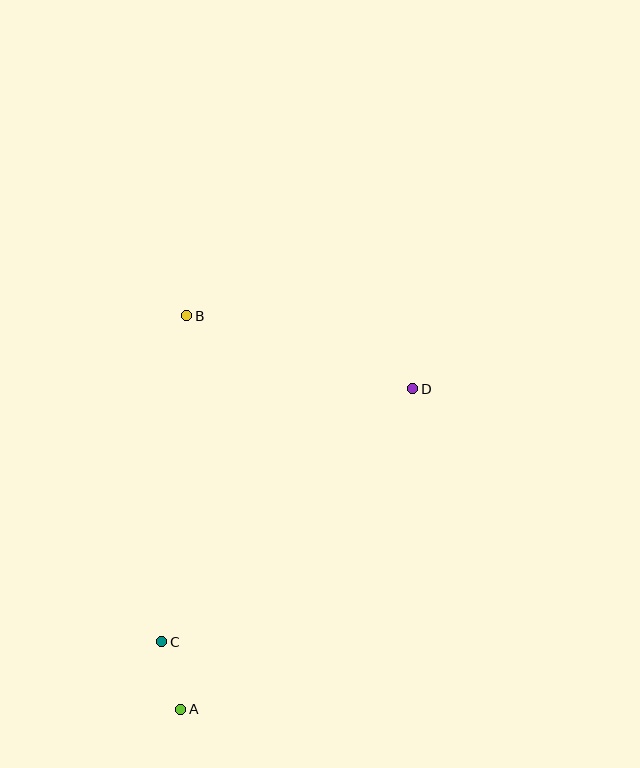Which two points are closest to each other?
Points A and C are closest to each other.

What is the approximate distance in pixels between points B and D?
The distance between B and D is approximately 238 pixels.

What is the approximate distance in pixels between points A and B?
The distance between A and B is approximately 393 pixels.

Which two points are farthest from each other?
Points A and D are farthest from each other.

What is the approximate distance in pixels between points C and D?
The distance between C and D is approximately 356 pixels.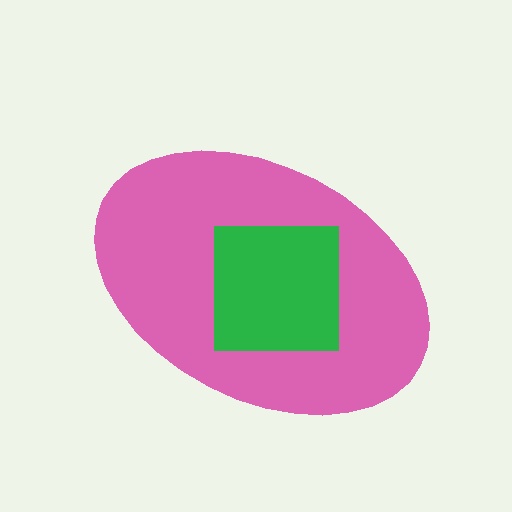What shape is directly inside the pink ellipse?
The green square.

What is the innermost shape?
The green square.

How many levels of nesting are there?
2.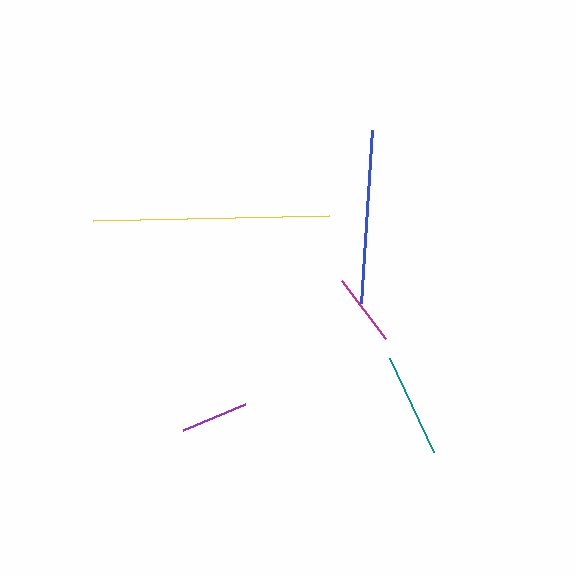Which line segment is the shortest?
The purple line is the shortest at approximately 67 pixels.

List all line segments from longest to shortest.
From longest to shortest: yellow, blue, teal, magenta, purple.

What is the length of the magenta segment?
The magenta segment is approximately 73 pixels long.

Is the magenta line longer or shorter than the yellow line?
The yellow line is longer than the magenta line.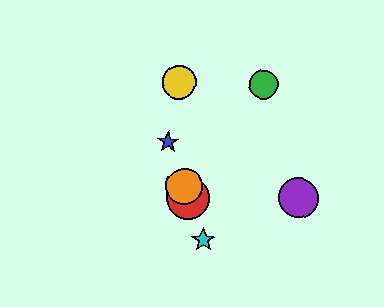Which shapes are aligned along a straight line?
The red circle, the blue star, the orange circle, the cyan star are aligned along a straight line.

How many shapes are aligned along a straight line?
4 shapes (the red circle, the blue star, the orange circle, the cyan star) are aligned along a straight line.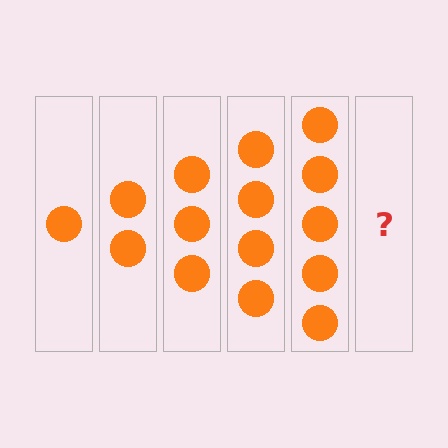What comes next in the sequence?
The next element should be 6 circles.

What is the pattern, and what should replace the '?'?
The pattern is that each step adds one more circle. The '?' should be 6 circles.